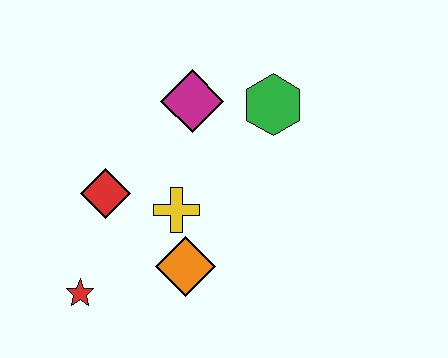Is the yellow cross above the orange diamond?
Yes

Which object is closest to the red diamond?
The yellow cross is closest to the red diamond.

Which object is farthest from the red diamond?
The green hexagon is farthest from the red diamond.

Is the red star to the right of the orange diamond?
No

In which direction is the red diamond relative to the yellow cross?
The red diamond is to the left of the yellow cross.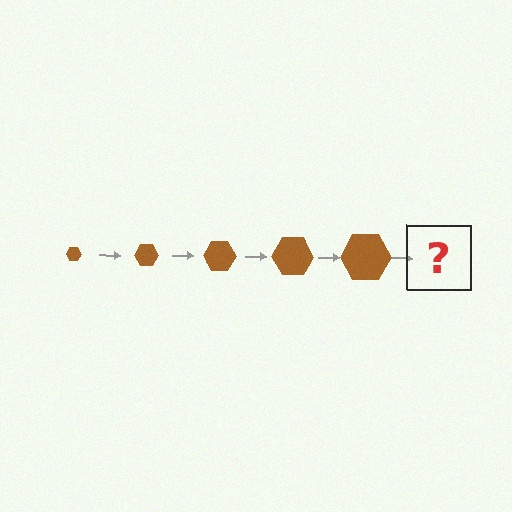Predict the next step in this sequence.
The next step is a brown hexagon, larger than the previous one.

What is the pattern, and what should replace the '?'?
The pattern is that the hexagon gets progressively larger each step. The '?' should be a brown hexagon, larger than the previous one.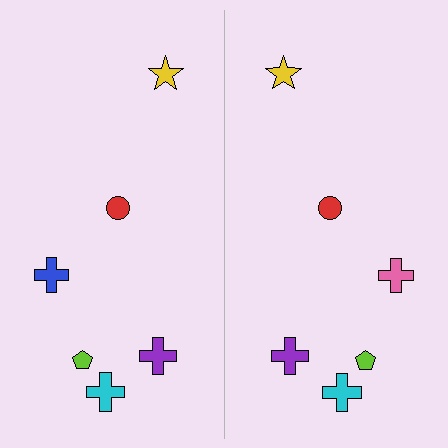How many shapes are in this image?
There are 12 shapes in this image.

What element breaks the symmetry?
The pink cross on the right side breaks the symmetry — its mirror counterpart is blue.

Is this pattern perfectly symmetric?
No, the pattern is not perfectly symmetric. The pink cross on the right side breaks the symmetry — its mirror counterpart is blue.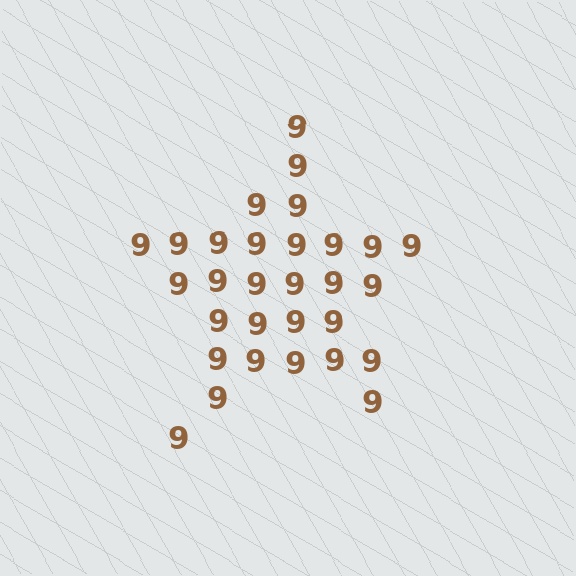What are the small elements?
The small elements are digit 9's.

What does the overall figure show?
The overall figure shows a star.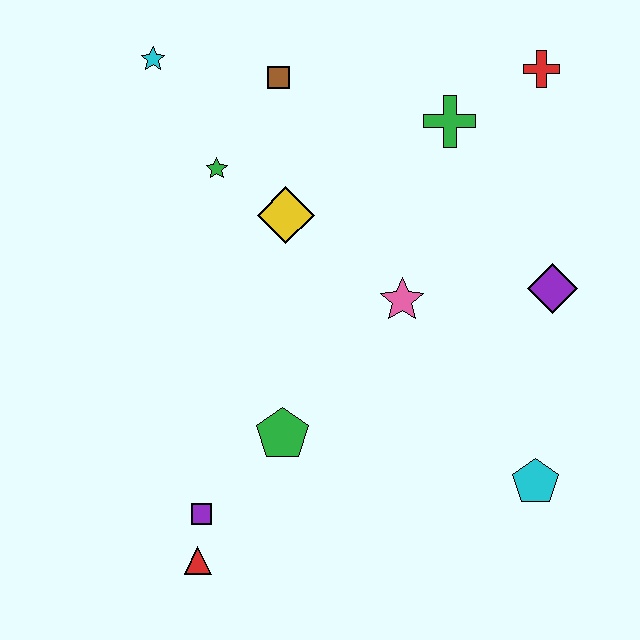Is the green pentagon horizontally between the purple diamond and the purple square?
Yes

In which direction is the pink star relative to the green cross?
The pink star is below the green cross.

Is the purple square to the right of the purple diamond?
No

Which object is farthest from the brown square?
The red triangle is farthest from the brown square.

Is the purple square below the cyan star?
Yes